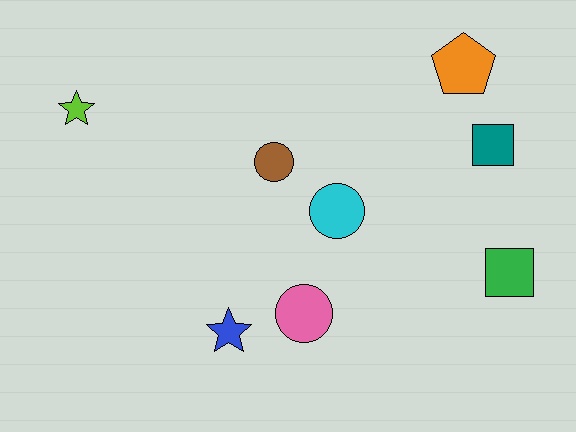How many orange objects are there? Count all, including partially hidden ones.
There is 1 orange object.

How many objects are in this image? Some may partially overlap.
There are 8 objects.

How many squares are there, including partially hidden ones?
There are 2 squares.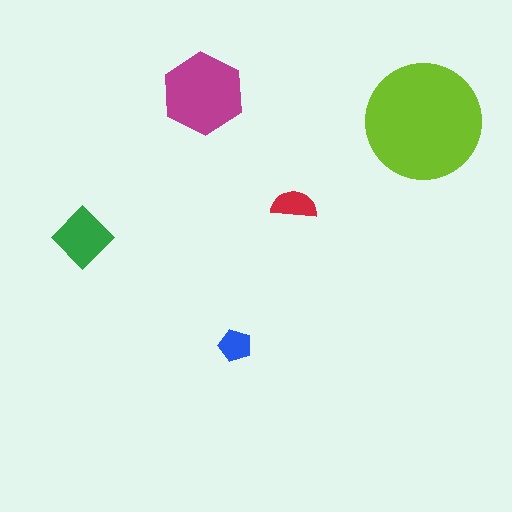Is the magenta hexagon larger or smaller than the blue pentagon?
Larger.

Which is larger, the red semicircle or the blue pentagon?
The red semicircle.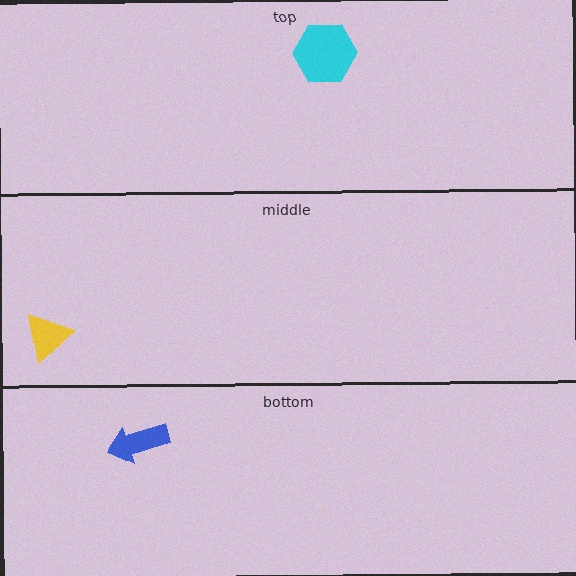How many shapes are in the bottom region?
1.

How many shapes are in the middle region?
1.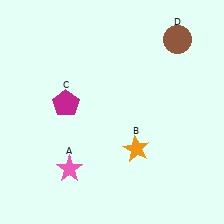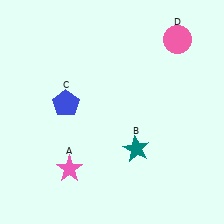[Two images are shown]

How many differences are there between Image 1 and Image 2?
There are 3 differences between the two images.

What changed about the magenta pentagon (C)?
In Image 1, C is magenta. In Image 2, it changed to blue.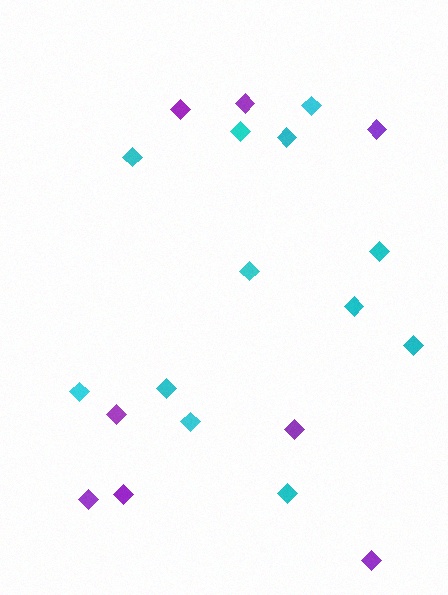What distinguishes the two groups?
There are 2 groups: one group of cyan diamonds (12) and one group of purple diamonds (8).